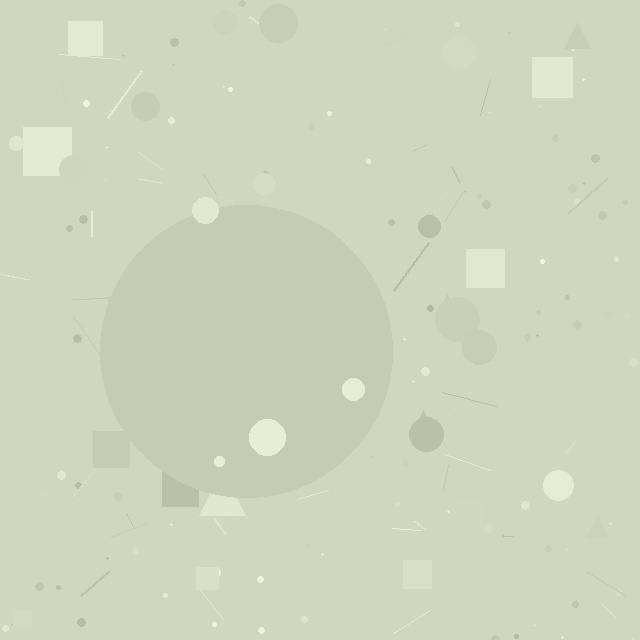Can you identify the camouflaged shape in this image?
The camouflaged shape is a circle.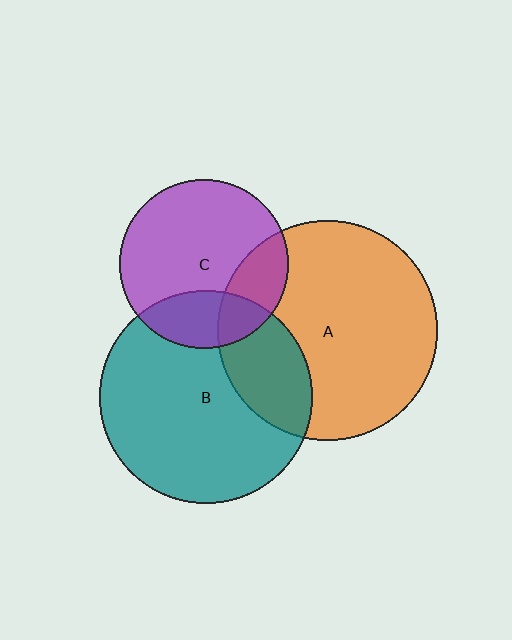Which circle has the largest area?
Circle A (orange).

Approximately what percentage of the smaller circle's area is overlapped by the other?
Approximately 25%.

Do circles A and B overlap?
Yes.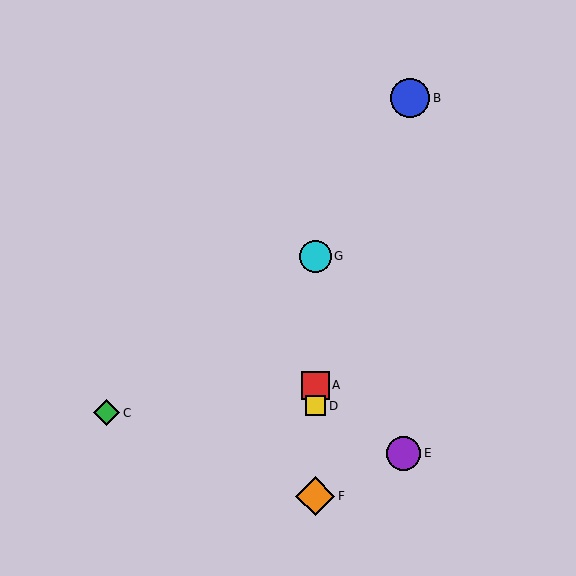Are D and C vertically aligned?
No, D is at x≈315 and C is at x≈107.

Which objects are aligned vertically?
Objects A, D, F, G are aligned vertically.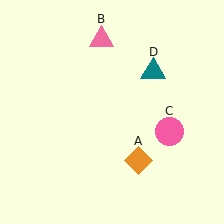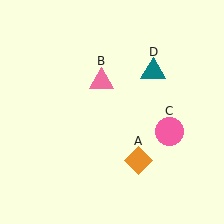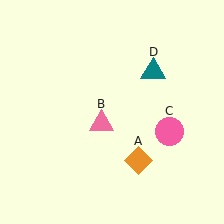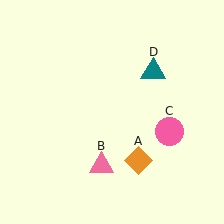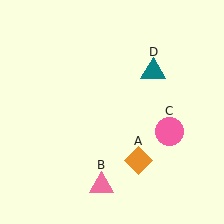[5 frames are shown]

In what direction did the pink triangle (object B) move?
The pink triangle (object B) moved down.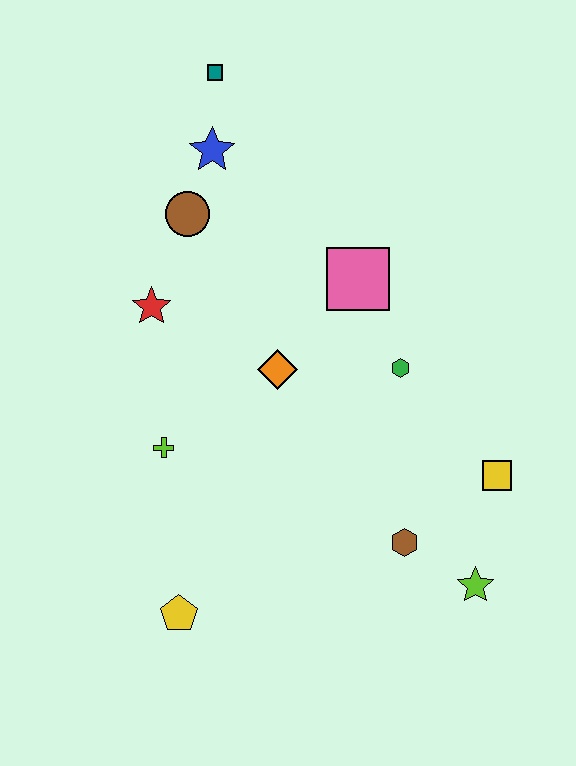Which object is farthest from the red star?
The lime star is farthest from the red star.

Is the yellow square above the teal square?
No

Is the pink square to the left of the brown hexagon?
Yes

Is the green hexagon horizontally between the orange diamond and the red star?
No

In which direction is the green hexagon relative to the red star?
The green hexagon is to the right of the red star.